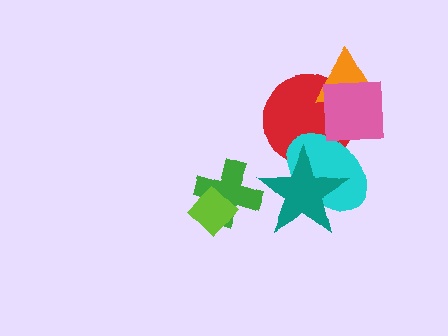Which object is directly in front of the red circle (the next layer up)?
The cyan ellipse is directly in front of the red circle.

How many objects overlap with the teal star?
2 objects overlap with the teal star.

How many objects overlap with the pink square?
3 objects overlap with the pink square.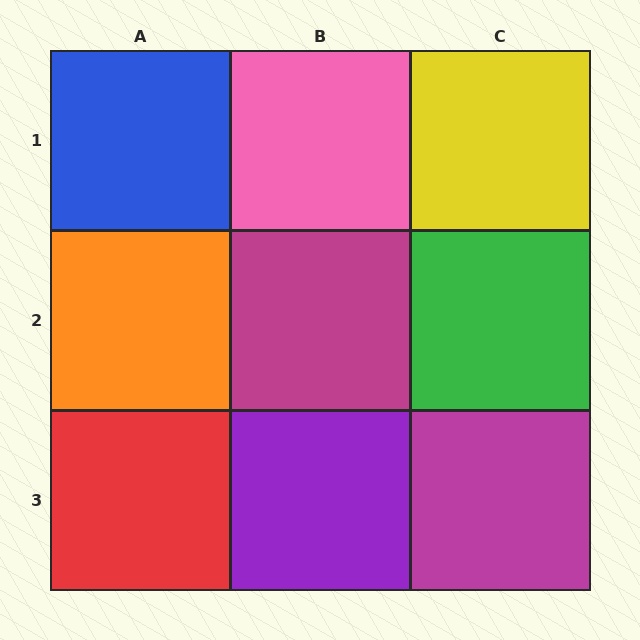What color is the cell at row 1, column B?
Pink.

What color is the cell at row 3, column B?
Purple.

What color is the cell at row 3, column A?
Red.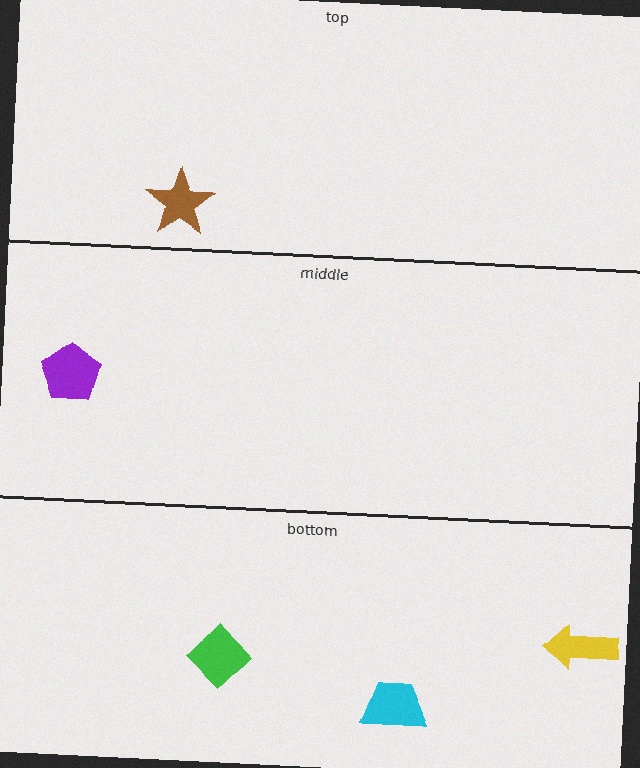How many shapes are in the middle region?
1.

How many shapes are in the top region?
1.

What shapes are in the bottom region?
The green diamond, the yellow arrow, the cyan trapezoid.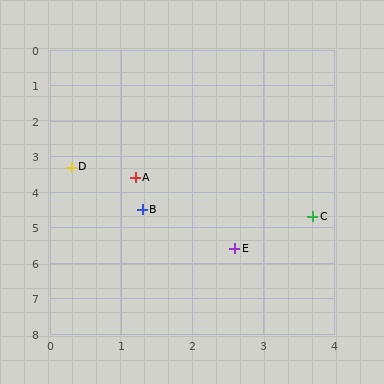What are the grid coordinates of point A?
Point A is at approximately (1.2, 3.6).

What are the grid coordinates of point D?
Point D is at approximately (0.3, 3.3).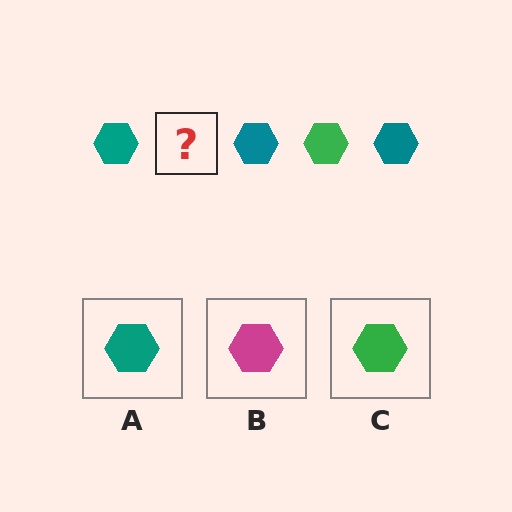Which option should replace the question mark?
Option C.